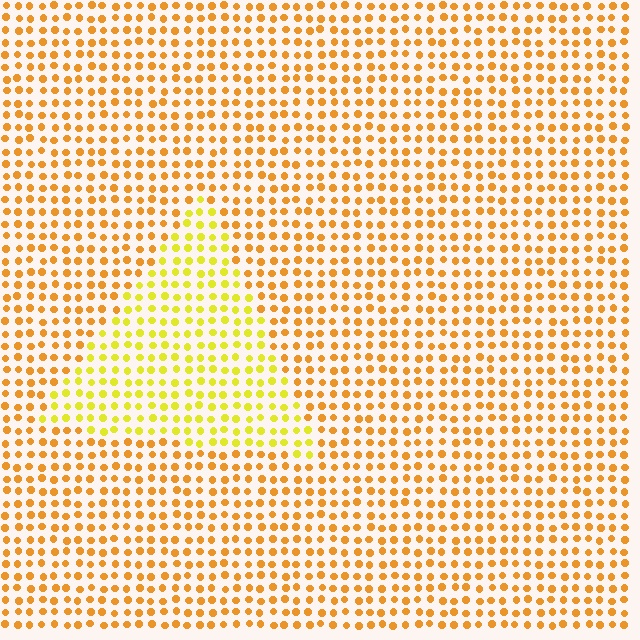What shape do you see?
I see a triangle.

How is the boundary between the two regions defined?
The boundary is defined purely by a slight shift in hue (about 29 degrees). Spacing, size, and orientation are identical on both sides.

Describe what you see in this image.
The image is filled with small orange elements in a uniform arrangement. A triangle-shaped region is visible where the elements are tinted to a slightly different hue, forming a subtle color boundary.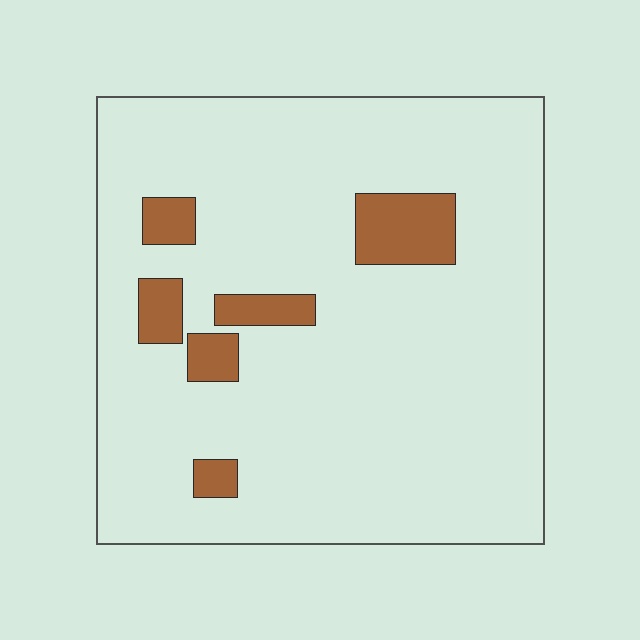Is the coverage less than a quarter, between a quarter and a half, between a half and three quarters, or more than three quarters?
Less than a quarter.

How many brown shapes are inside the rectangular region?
6.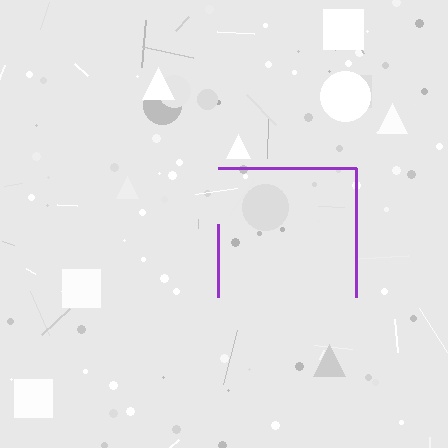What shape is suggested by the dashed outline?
The dashed outline suggests a square.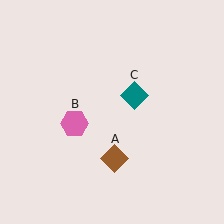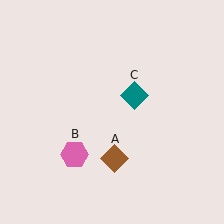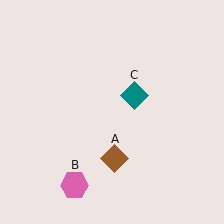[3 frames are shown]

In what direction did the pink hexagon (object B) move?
The pink hexagon (object B) moved down.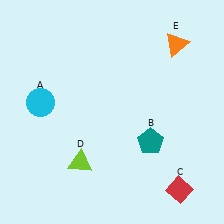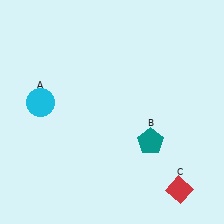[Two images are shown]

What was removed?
The orange triangle (E), the lime triangle (D) were removed in Image 2.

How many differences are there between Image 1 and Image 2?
There are 2 differences between the two images.